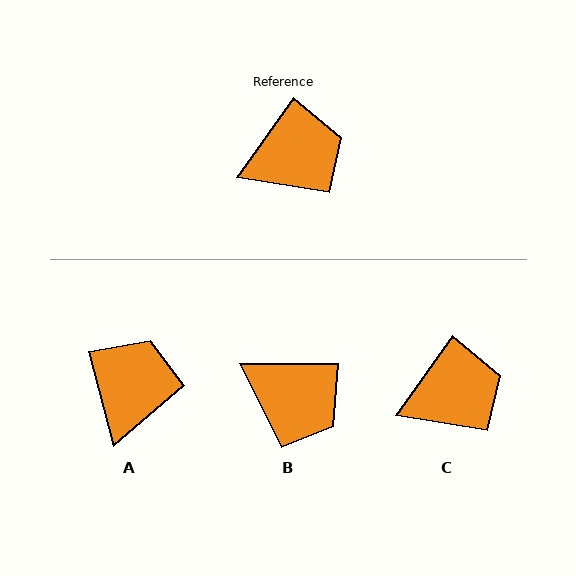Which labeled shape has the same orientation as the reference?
C.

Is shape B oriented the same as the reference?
No, it is off by about 55 degrees.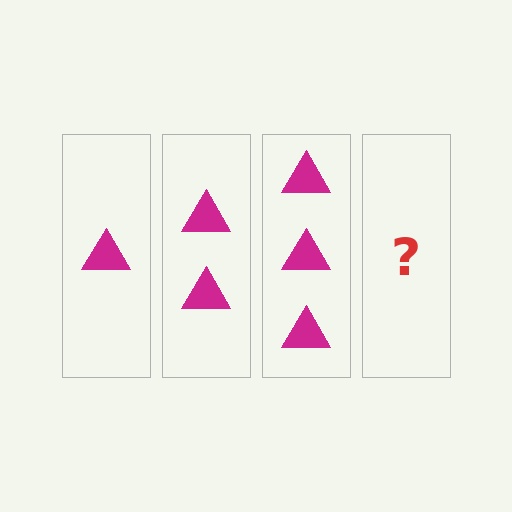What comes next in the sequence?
The next element should be 4 triangles.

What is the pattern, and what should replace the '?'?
The pattern is that each step adds one more triangle. The '?' should be 4 triangles.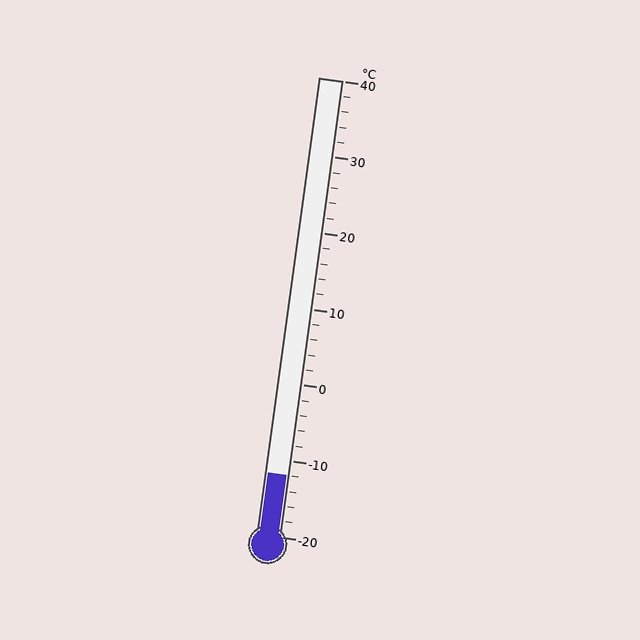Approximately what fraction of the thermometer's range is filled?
The thermometer is filled to approximately 15% of its range.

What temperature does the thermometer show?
The thermometer shows approximately -12°C.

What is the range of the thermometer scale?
The thermometer scale ranges from -20°C to 40°C.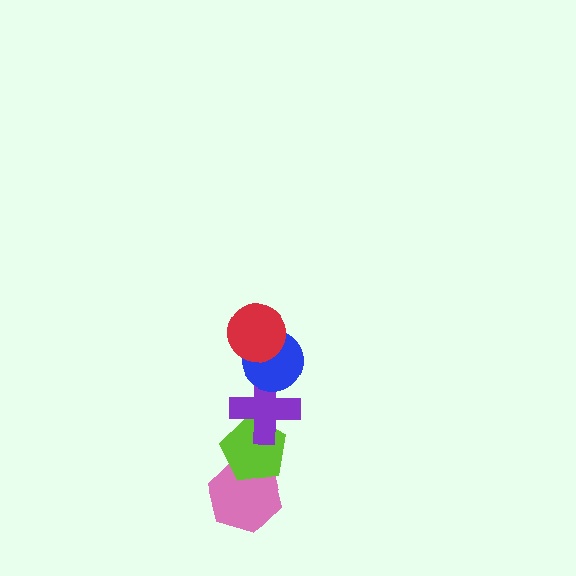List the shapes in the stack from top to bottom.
From top to bottom: the red circle, the blue circle, the purple cross, the lime pentagon, the pink hexagon.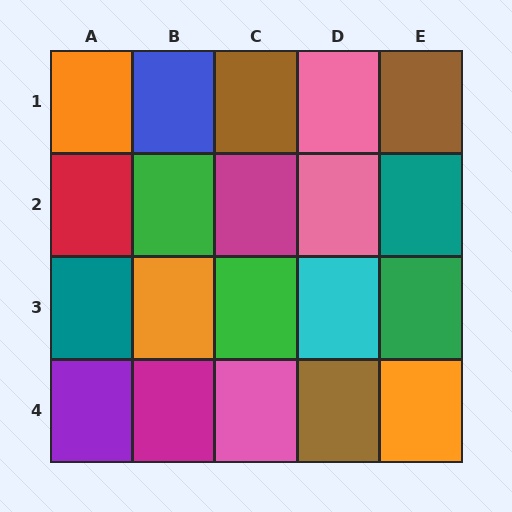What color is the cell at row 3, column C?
Green.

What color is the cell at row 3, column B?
Orange.